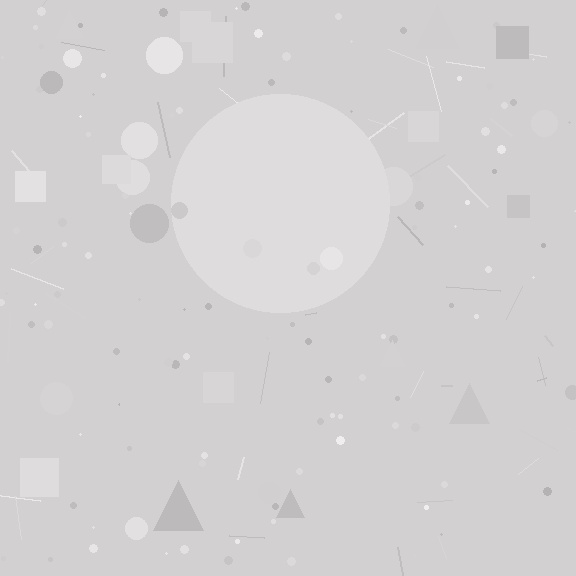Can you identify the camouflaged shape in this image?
The camouflaged shape is a circle.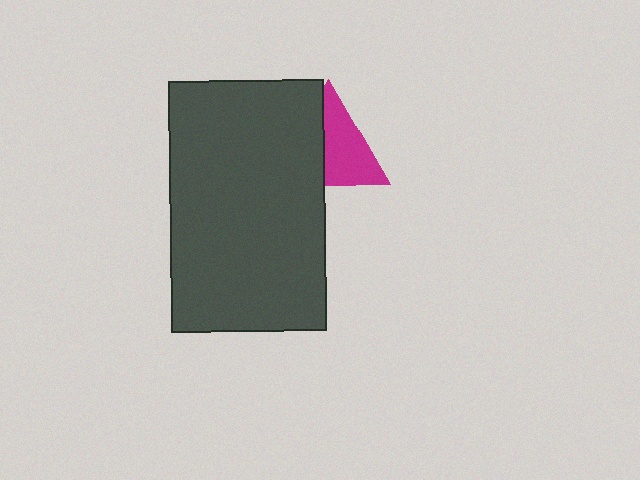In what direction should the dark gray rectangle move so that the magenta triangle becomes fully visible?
The dark gray rectangle should move left. That is the shortest direction to clear the overlap and leave the magenta triangle fully visible.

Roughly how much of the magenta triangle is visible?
About half of it is visible (roughly 57%).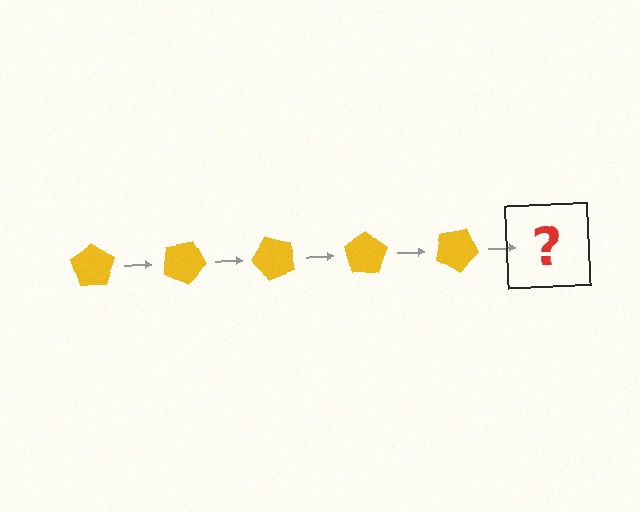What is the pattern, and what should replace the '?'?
The pattern is that the pentagon rotates 25 degrees each step. The '?' should be a yellow pentagon rotated 125 degrees.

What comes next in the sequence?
The next element should be a yellow pentagon rotated 125 degrees.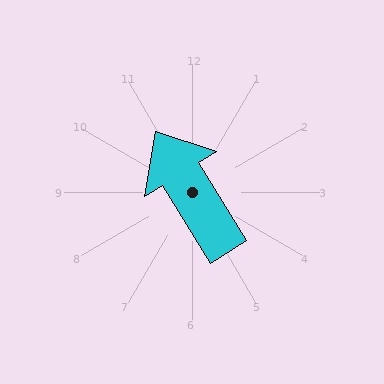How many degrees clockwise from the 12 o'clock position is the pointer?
Approximately 329 degrees.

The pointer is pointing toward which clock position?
Roughly 11 o'clock.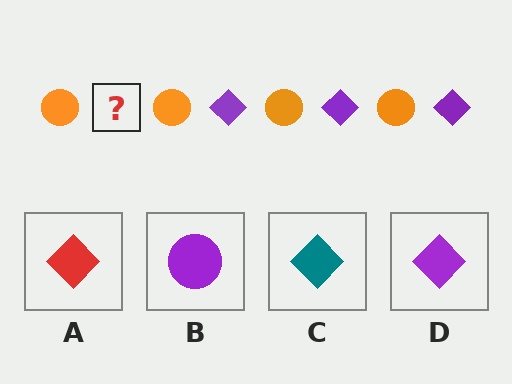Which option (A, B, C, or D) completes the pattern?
D.